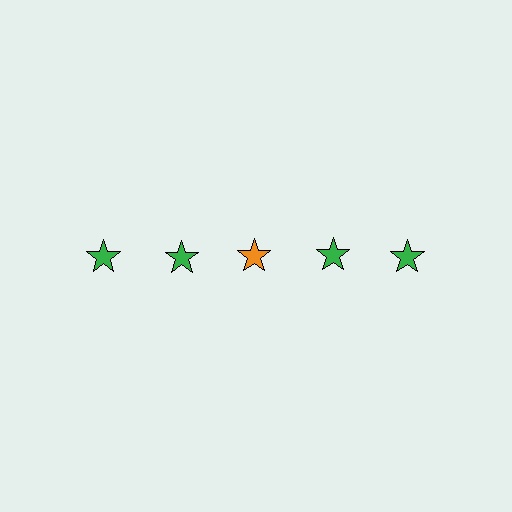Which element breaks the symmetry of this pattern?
The orange star in the top row, center column breaks the symmetry. All other shapes are green stars.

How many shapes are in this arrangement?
There are 5 shapes arranged in a grid pattern.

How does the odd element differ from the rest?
It has a different color: orange instead of green.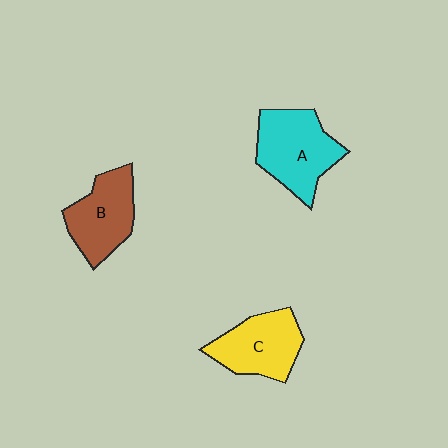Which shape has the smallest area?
Shape B (brown).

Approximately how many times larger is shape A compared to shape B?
Approximately 1.2 times.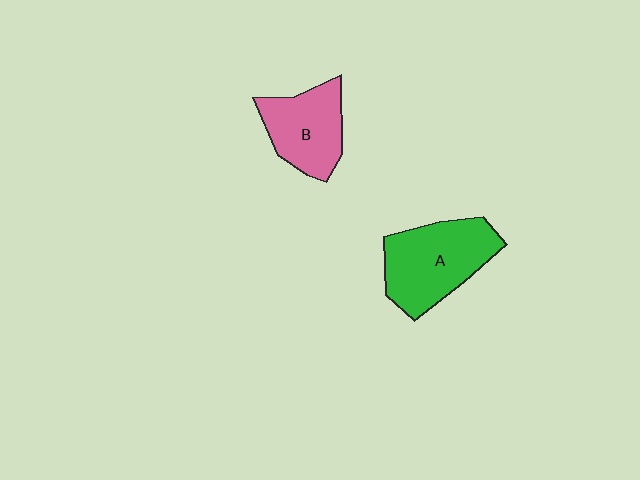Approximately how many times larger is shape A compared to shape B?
Approximately 1.3 times.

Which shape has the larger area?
Shape A (green).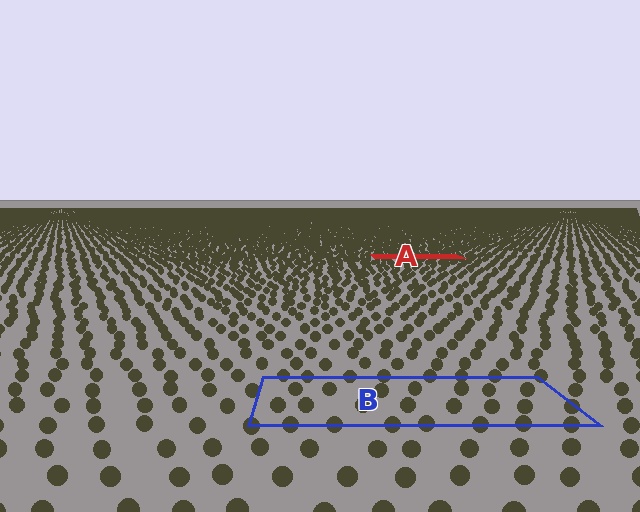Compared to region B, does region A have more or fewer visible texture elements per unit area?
Region A has more texture elements per unit area — they are packed more densely because it is farther away.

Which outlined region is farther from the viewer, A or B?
Region A is farther from the viewer — the texture elements inside it appear smaller and more densely packed.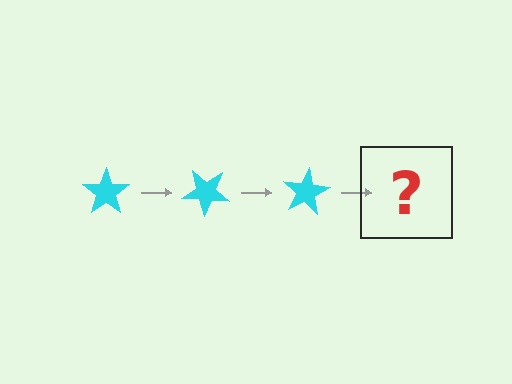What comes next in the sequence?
The next element should be a cyan star rotated 120 degrees.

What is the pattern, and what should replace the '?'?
The pattern is that the star rotates 40 degrees each step. The '?' should be a cyan star rotated 120 degrees.